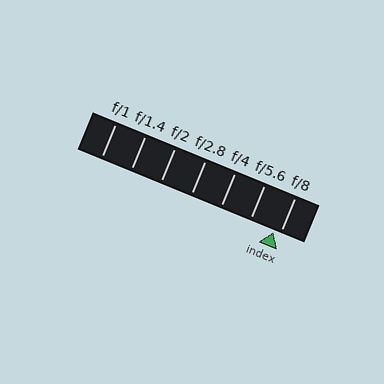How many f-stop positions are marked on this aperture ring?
There are 7 f-stop positions marked.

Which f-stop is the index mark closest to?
The index mark is closest to f/8.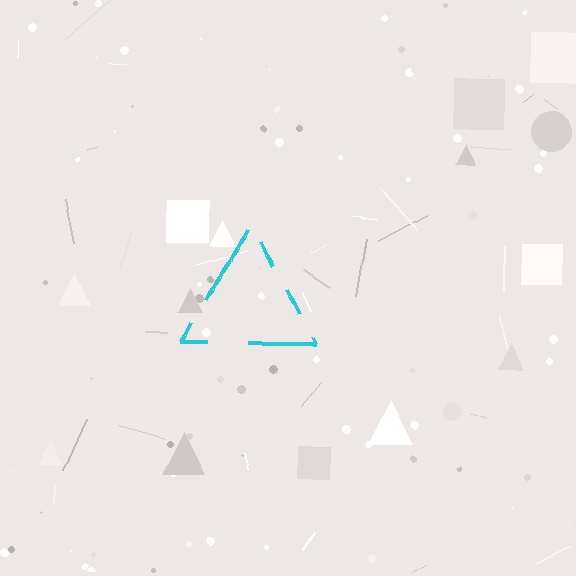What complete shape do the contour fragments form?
The contour fragments form a triangle.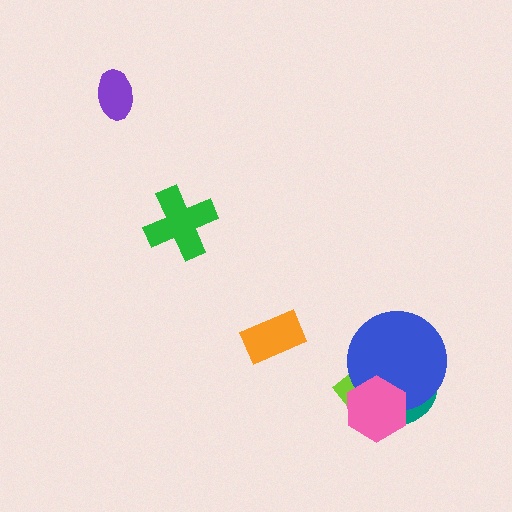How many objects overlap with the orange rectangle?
0 objects overlap with the orange rectangle.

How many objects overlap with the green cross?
0 objects overlap with the green cross.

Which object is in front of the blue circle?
The pink hexagon is in front of the blue circle.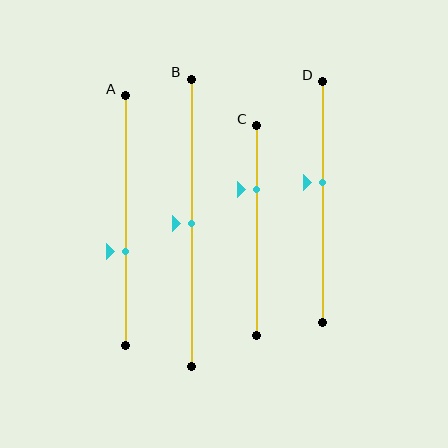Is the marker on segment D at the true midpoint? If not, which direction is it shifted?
No, the marker on segment D is shifted upward by about 8% of the segment length.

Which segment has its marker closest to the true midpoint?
Segment B has its marker closest to the true midpoint.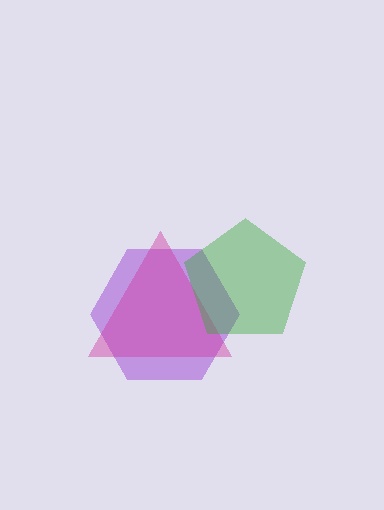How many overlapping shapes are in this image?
There are 3 overlapping shapes in the image.